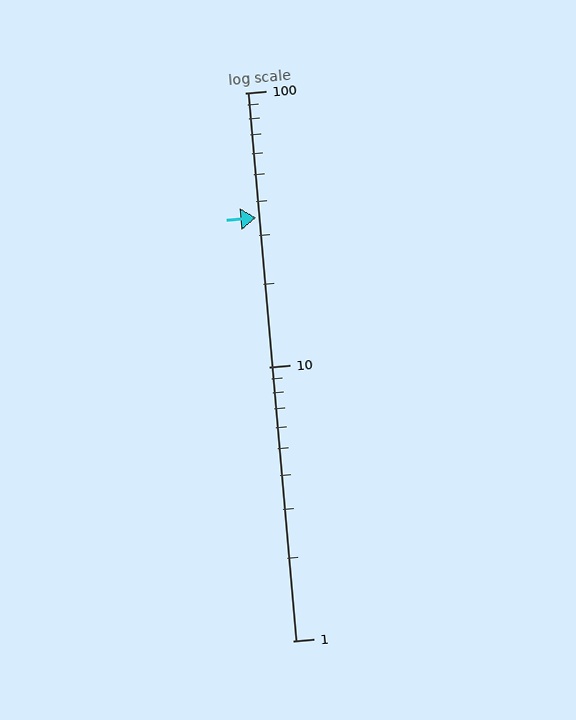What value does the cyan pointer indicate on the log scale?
The pointer indicates approximately 35.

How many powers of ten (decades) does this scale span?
The scale spans 2 decades, from 1 to 100.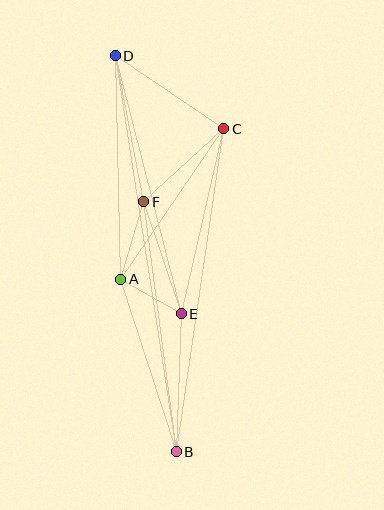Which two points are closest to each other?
Points A and E are closest to each other.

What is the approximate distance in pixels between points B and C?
The distance between B and C is approximately 327 pixels.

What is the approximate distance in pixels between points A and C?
The distance between A and C is approximately 182 pixels.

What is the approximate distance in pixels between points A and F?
The distance between A and F is approximately 81 pixels.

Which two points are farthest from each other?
Points B and D are farthest from each other.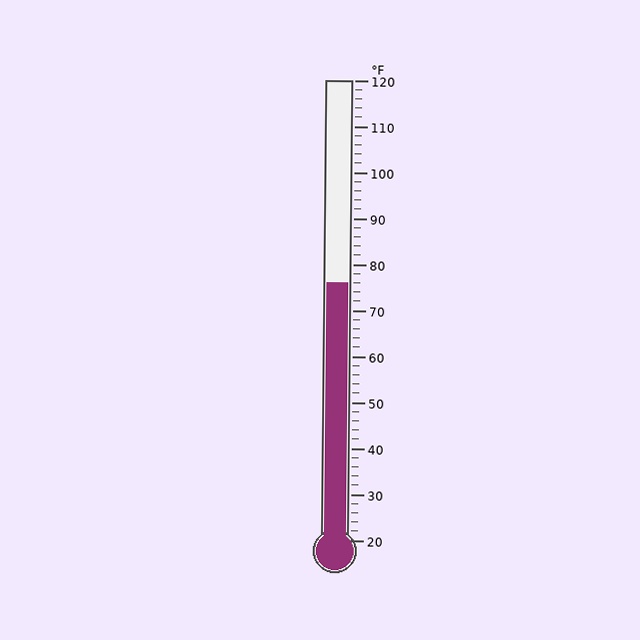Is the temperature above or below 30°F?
The temperature is above 30°F.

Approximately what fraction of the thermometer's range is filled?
The thermometer is filled to approximately 55% of its range.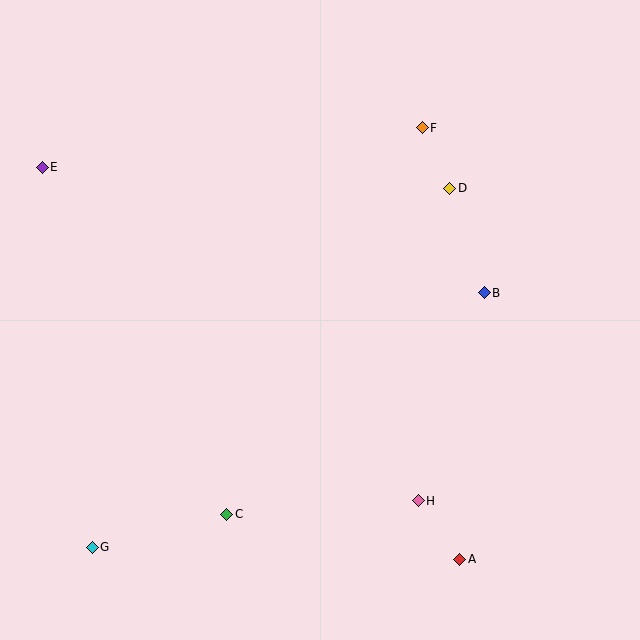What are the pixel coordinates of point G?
Point G is at (92, 547).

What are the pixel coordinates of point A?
Point A is at (460, 559).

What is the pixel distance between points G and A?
The distance between G and A is 368 pixels.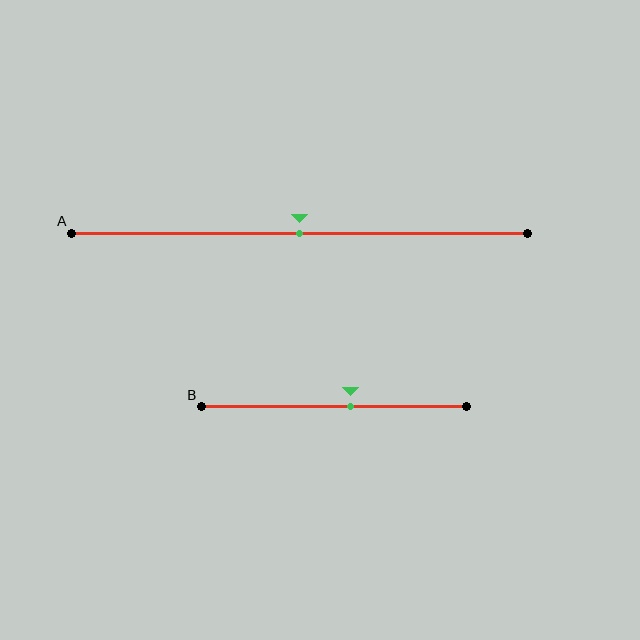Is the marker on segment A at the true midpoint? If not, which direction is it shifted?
Yes, the marker on segment A is at the true midpoint.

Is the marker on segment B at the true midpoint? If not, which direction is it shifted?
No, the marker on segment B is shifted to the right by about 6% of the segment length.